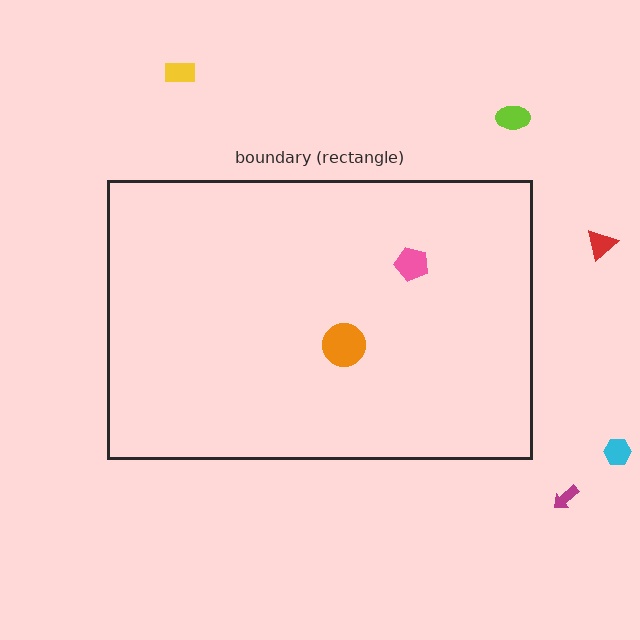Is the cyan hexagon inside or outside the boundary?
Outside.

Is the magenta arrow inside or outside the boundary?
Outside.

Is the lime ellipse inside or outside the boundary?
Outside.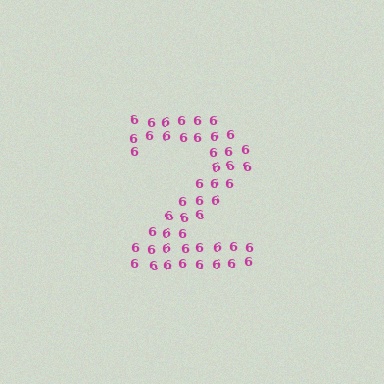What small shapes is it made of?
It is made of small digit 6's.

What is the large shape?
The large shape is the digit 2.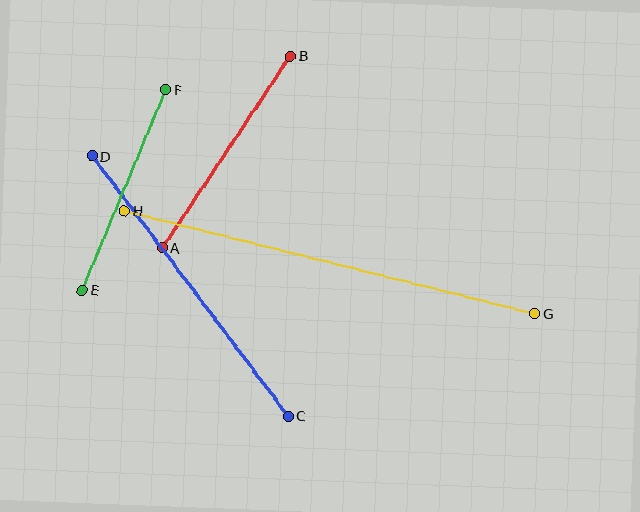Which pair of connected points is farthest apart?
Points G and H are farthest apart.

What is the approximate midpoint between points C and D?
The midpoint is at approximately (190, 286) pixels.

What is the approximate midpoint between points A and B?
The midpoint is at approximately (227, 152) pixels.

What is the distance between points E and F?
The distance is approximately 217 pixels.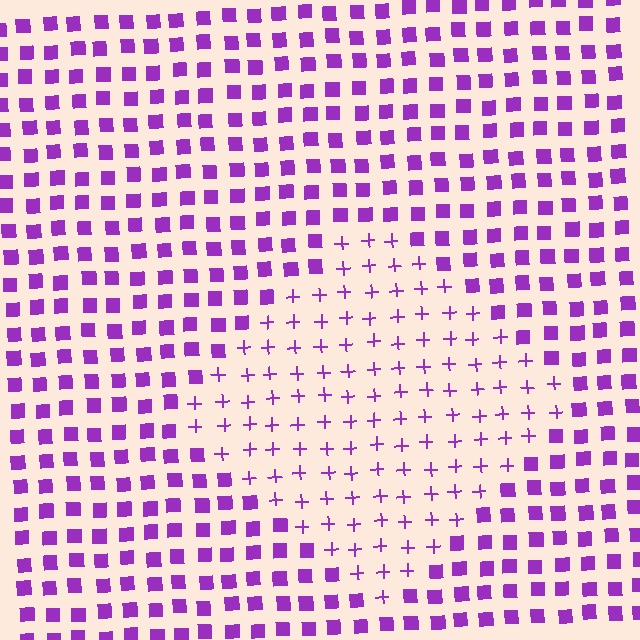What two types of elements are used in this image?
The image uses plus signs inside the diamond region and squares outside it.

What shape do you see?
I see a diamond.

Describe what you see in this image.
The image is filled with small purple elements arranged in a uniform grid. A diamond-shaped region contains plus signs, while the surrounding area contains squares. The boundary is defined purely by the change in element shape.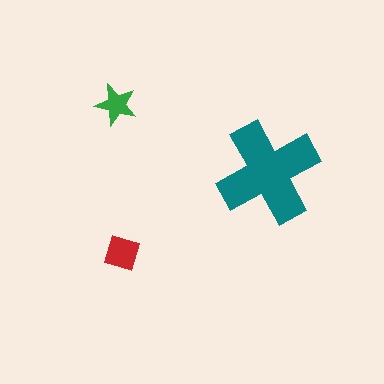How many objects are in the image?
There are 3 objects in the image.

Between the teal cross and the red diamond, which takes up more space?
The teal cross.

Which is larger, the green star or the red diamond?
The red diamond.